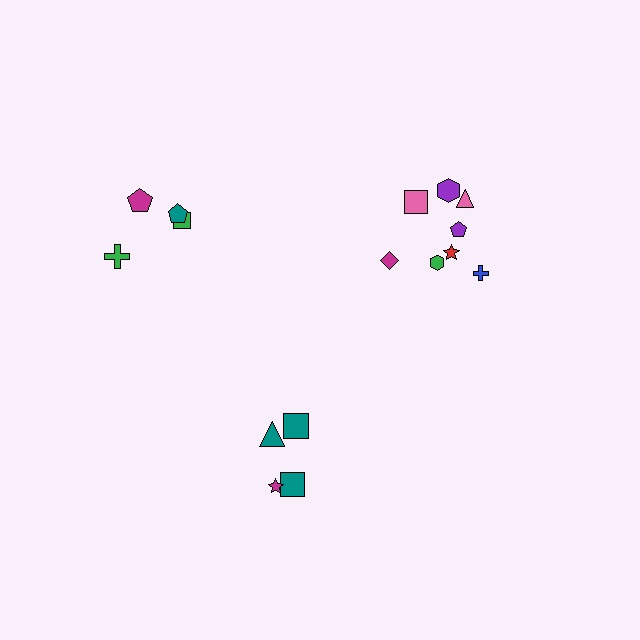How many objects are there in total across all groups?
There are 16 objects.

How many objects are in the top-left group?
There are 4 objects.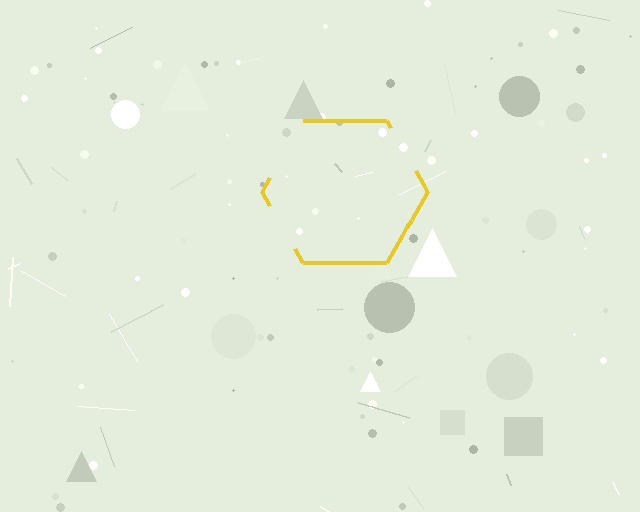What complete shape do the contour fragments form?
The contour fragments form a hexagon.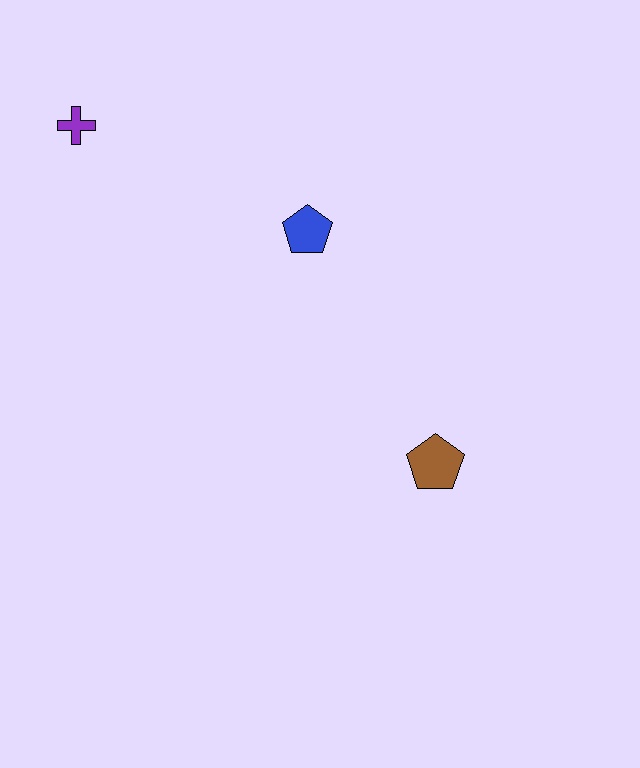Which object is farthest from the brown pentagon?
The purple cross is farthest from the brown pentagon.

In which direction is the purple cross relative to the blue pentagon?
The purple cross is to the left of the blue pentagon.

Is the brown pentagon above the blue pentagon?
No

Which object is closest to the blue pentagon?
The purple cross is closest to the blue pentagon.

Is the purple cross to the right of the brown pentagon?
No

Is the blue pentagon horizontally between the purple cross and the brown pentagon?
Yes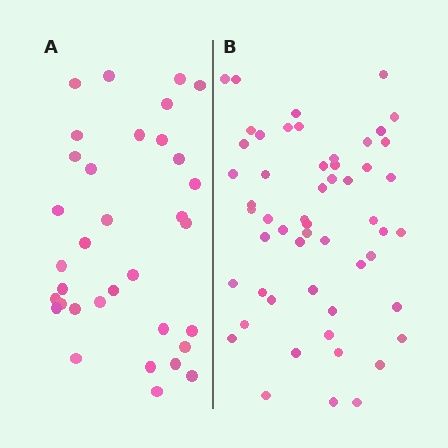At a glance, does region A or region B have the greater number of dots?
Region B (the right region) has more dots.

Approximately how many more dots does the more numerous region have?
Region B has approximately 20 more dots than region A.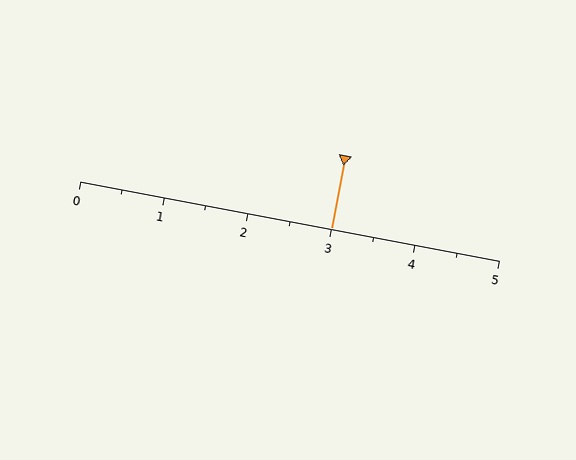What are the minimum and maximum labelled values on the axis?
The axis runs from 0 to 5.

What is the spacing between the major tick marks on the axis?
The major ticks are spaced 1 apart.